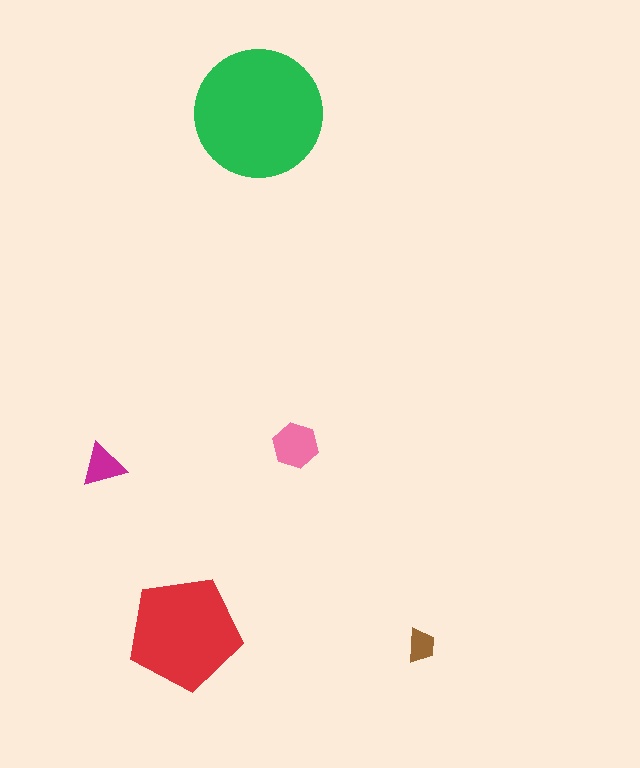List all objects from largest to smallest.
The green circle, the red pentagon, the pink hexagon, the magenta triangle, the brown trapezoid.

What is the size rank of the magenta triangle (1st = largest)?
4th.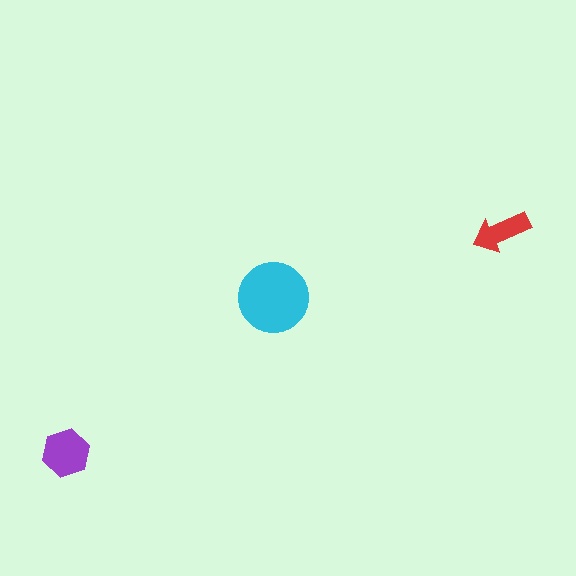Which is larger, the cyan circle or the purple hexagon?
The cyan circle.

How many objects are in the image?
There are 3 objects in the image.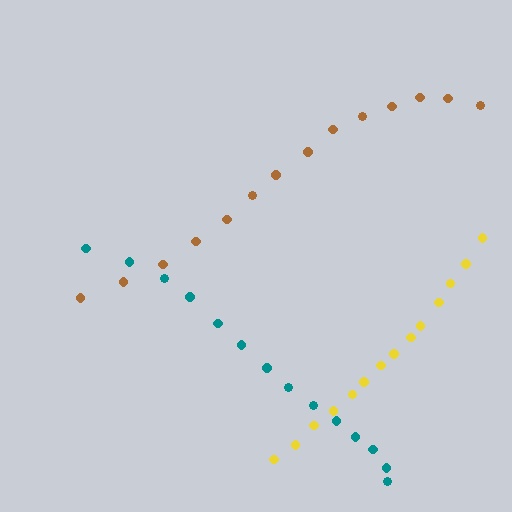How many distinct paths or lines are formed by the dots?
There are 3 distinct paths.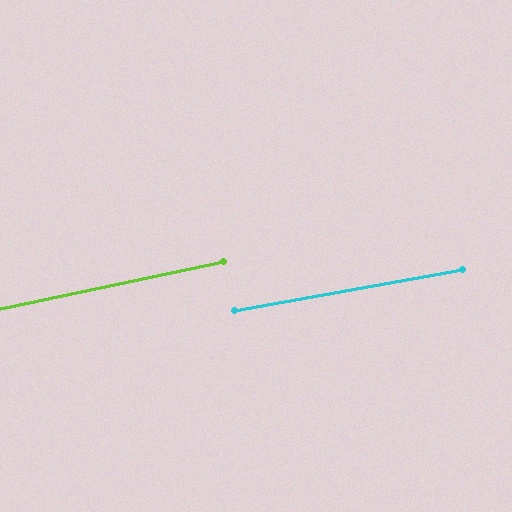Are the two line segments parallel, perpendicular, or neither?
Parallel — their directions differ by only 1.8°.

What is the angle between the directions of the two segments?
Approximately 2 degrees.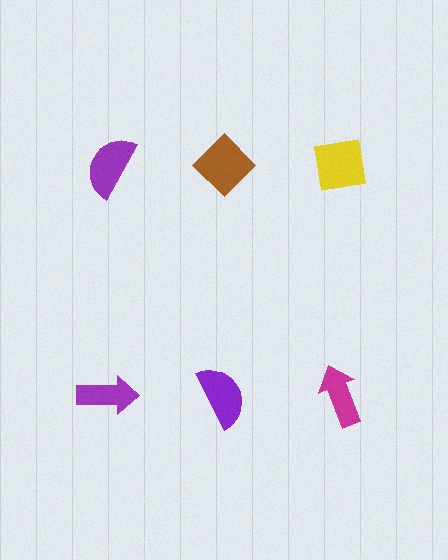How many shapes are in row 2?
3 shapes.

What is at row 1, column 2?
A brown diamond.